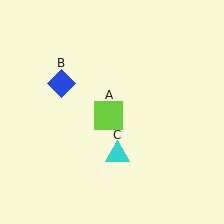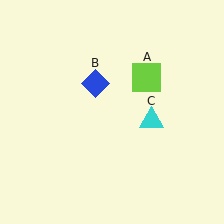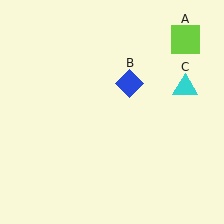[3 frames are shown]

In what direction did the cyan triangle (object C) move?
The cyan triangle (object C) moved up and to the right.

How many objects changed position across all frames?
3 objects changed position: lime square (object A), blue diamond (object B), cyan triangle (object C).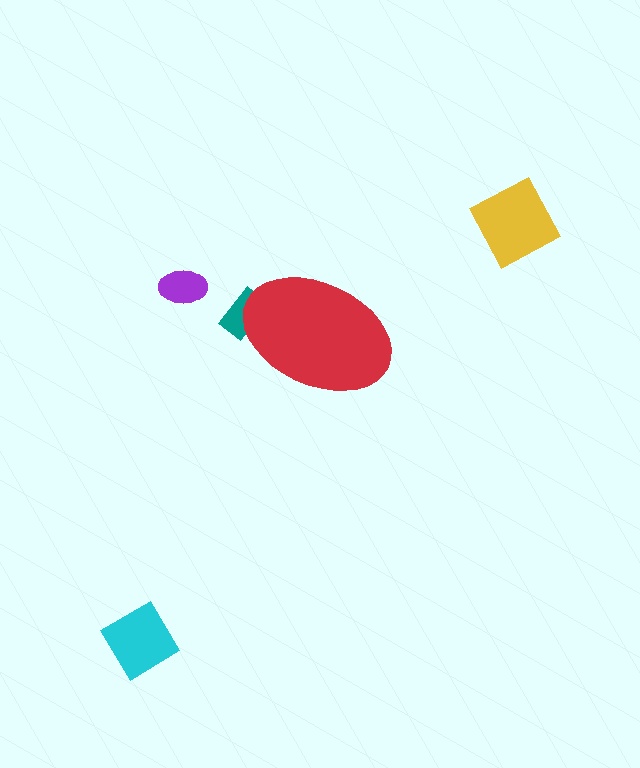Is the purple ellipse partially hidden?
No, the purple ellipse is fully visible.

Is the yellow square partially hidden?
No, the yellow square is fully visible.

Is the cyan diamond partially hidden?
No, the cyan diamond is fully visible.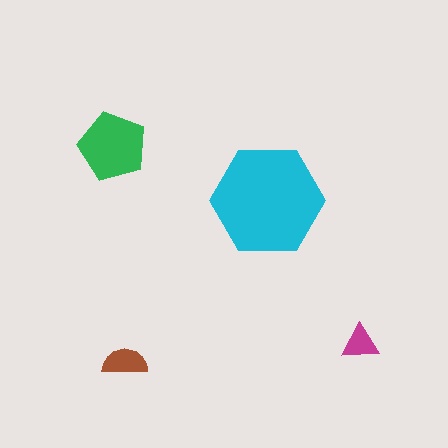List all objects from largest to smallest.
The cyan hexagon, the green pentagon, the brown semicircle, the magenta triangle.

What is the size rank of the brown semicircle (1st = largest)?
3rd.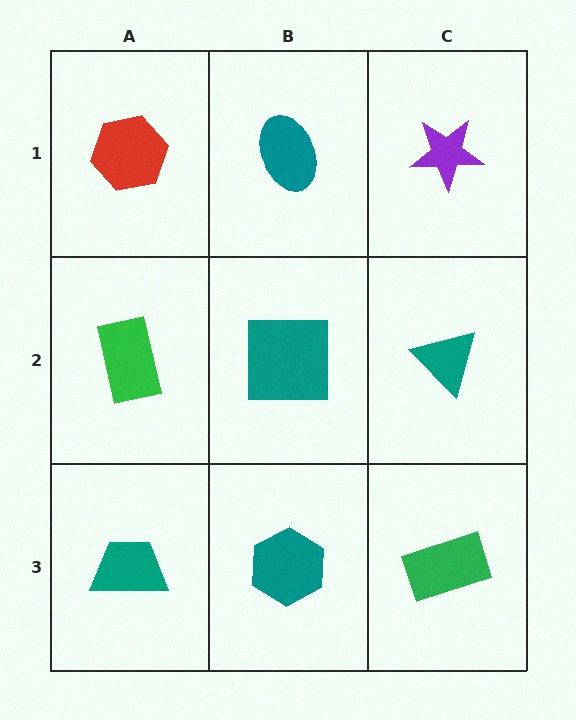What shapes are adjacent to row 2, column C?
A purple star (row 1, column C), a green rectangle (row 3, column C), a teal square (row 2, column B).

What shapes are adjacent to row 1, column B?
A teal square (row 2, column B), a red hexagon (row 1, column A), a purple star (row 1, column C).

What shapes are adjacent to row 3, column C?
A teal triangle (row 2, column C), a teal hexagon (row 3, column B).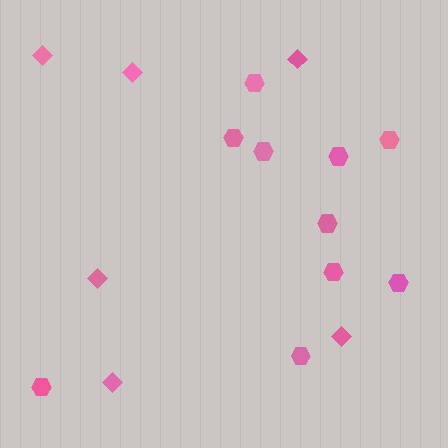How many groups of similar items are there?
There are 2 groups: one group of hexagons (10) and one group of diamonds (6).